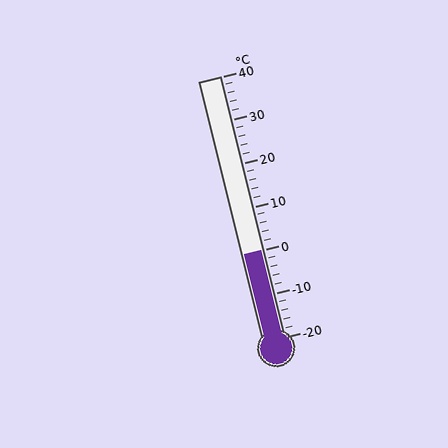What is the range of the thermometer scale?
The thermometer scale ranges from -20°C to 40°C.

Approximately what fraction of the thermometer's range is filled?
The thermometer is filled to approximately 35% of its range.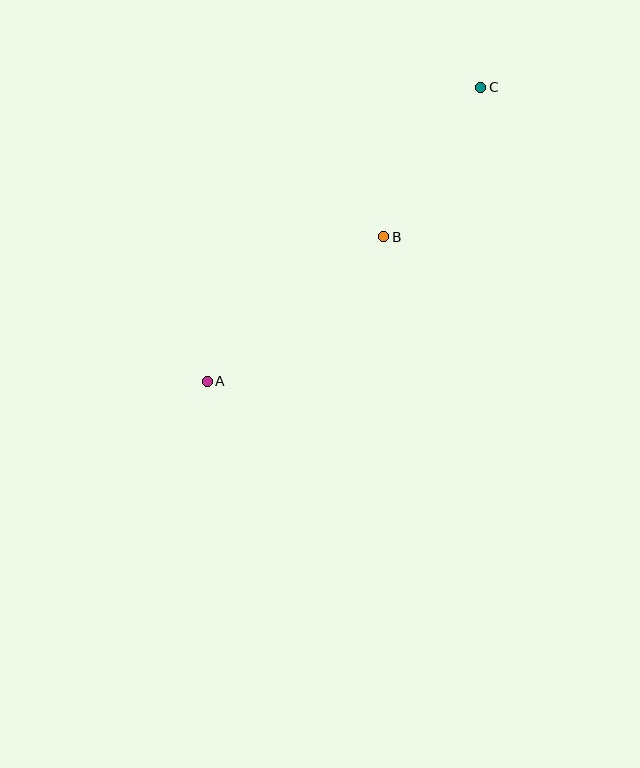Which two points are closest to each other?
Points B and C are closest to each other.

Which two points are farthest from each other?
Points A and C are farthest from each other.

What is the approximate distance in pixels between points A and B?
The distance between A and B is approximately 229 pixels.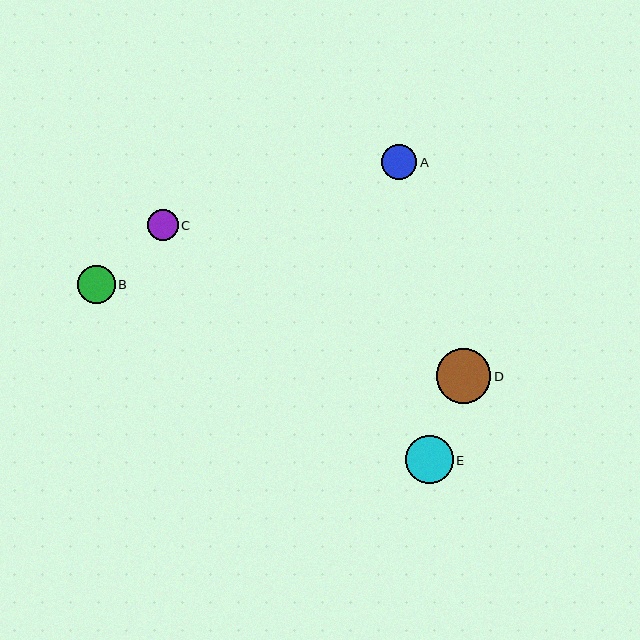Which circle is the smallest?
Circle C is the smallest with a size of approximately 31 pixels.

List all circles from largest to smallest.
From largest to smallest: D, E, B, A, C.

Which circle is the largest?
Circle D is the largest with a size of approximately 55 pixels.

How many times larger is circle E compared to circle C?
Circle E is approximately 1.5 times the size of circle C.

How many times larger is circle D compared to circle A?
Circle D is approximately 1.5 times the size of circle A.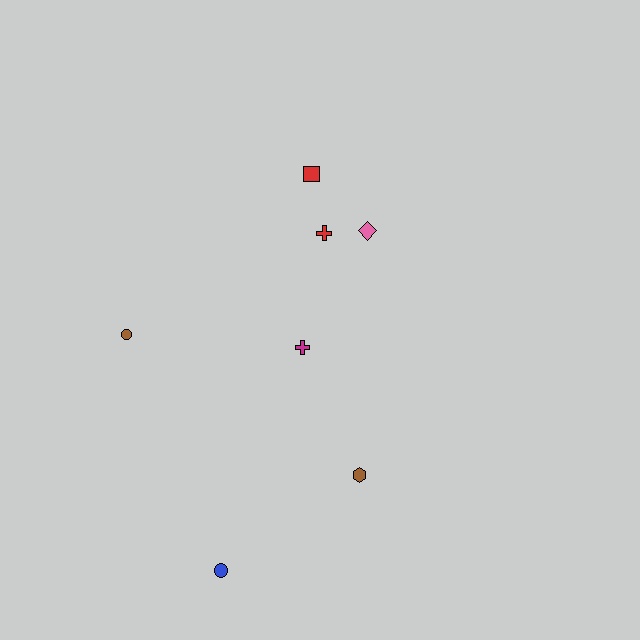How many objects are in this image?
There are 7 objects.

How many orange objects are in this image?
There are no orange objects.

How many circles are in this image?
There are 2 circles.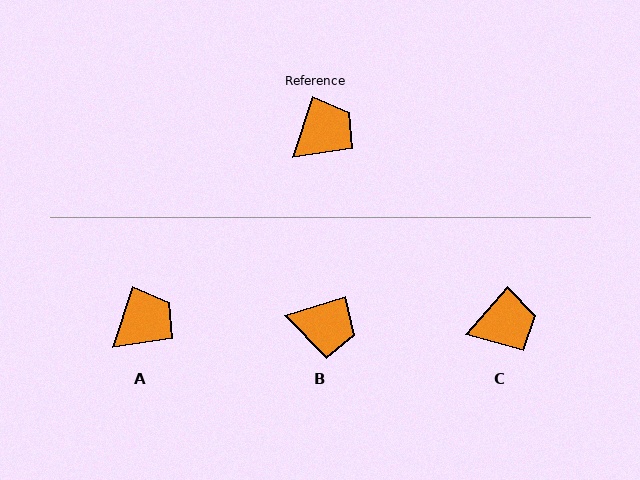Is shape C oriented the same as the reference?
No, it is off by about 23 degrees.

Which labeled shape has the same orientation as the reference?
A.